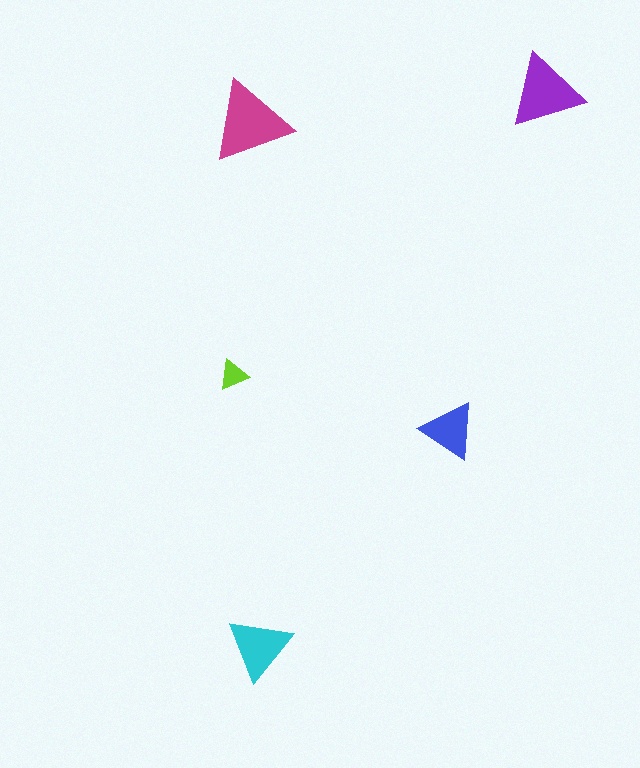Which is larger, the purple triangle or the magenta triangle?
The magenta one.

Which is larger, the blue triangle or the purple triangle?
The purple one.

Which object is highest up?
The purple triangle is topmost.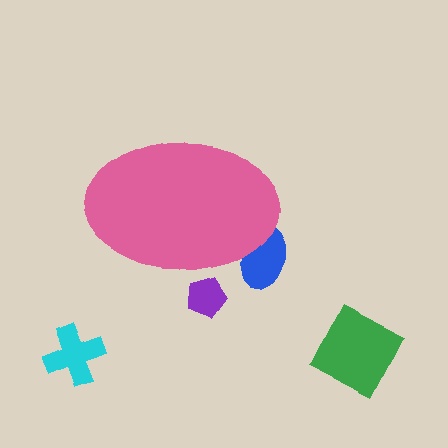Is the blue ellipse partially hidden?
Yes, the blue ellipse is partially hidden behind the pink ellipse.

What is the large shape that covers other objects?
A pink ellipse.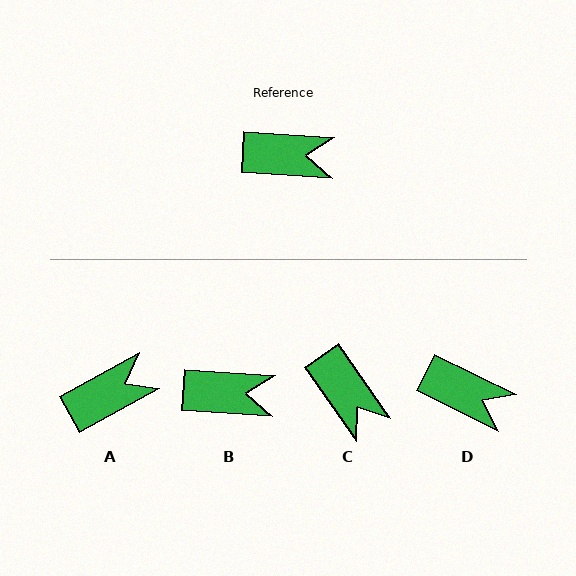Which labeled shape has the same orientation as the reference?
B.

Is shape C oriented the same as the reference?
No, it is off by about 51 degrees.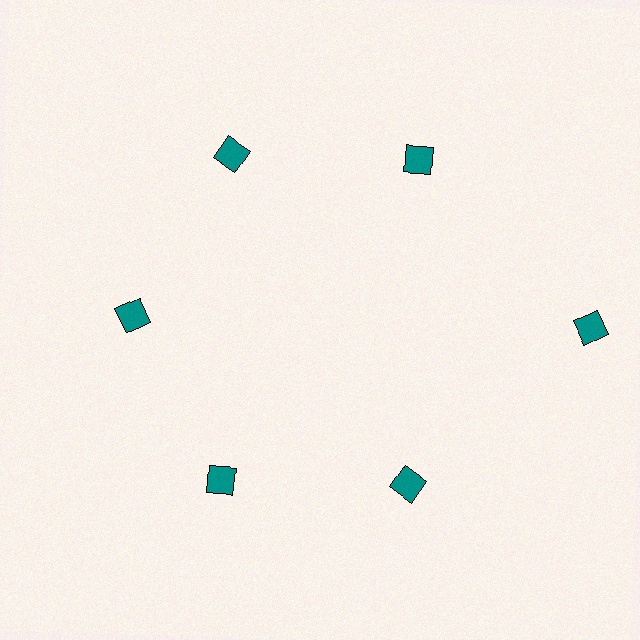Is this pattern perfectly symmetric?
No. The 6 teal diamonds are arranged in a ring, but one element near the 3 o'clock position is pushed outward from the center, breaking the 6-fold rotational symmetry.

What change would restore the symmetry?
The symmetry would be restored by moving it inward, back onto the ring so that all 6 diamonds sit at equal angles and equal distance from the center.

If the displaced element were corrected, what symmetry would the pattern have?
It would have 6-fold rotational symmetry — the pattern would map onto itself every 60 degrees.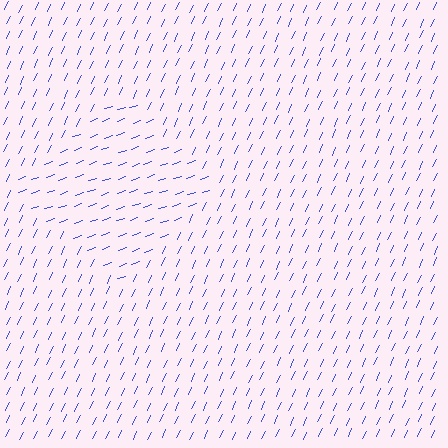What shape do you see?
I see a diamond.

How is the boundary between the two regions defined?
The boundary is defined purely by a change in line orientation (approximately 45 degrees difference). All lines are the same color and thickness.